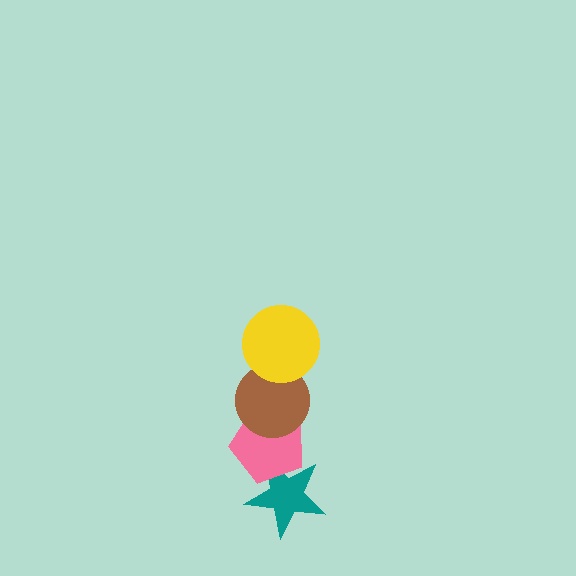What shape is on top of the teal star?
The pink pentagon is on top of the teal star.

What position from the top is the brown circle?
The brown circle is 2nd from the top.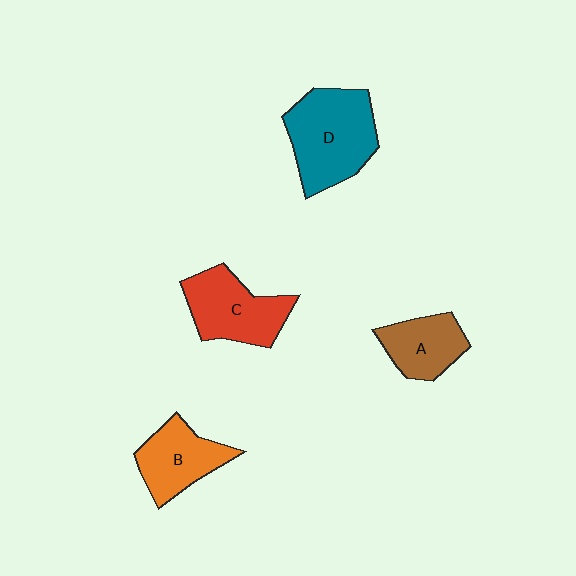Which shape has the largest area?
Shape D (teal).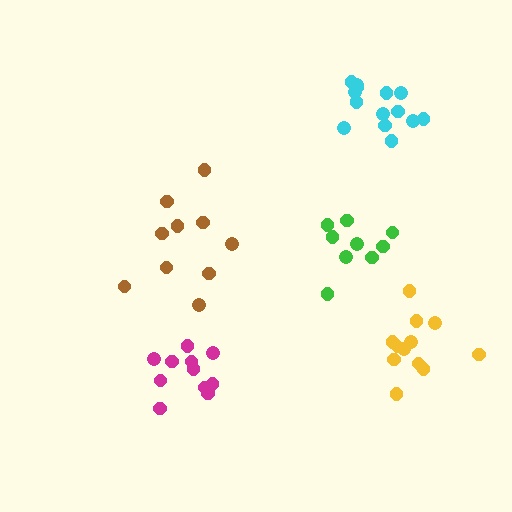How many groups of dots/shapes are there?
There are 5 groups.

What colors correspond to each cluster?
The clusters are colored: magenta, green, yellow, brown, cyan.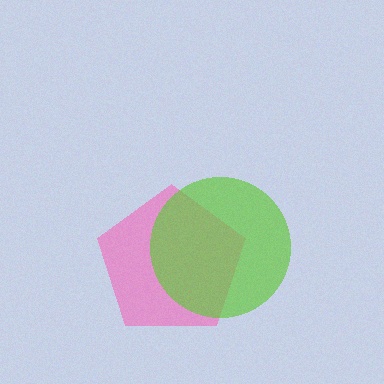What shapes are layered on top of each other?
The layered shapes are: a pink pentagon, a lime circle.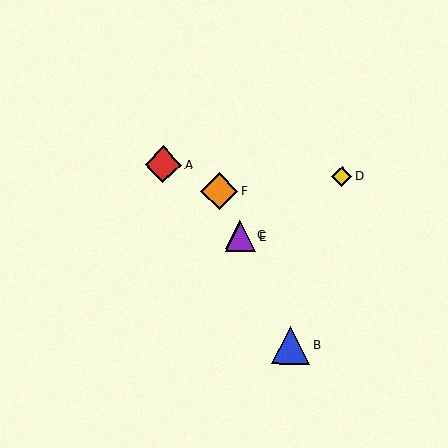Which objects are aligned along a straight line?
Objects B, C, E, F are aligned along a straight line.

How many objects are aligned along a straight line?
4 objects (B, C, E, F) are aligned along a straight line.